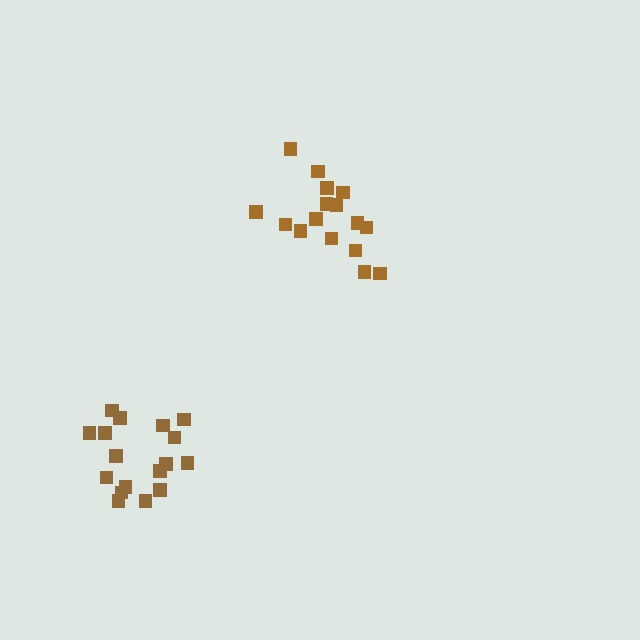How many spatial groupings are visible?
There are 2 spatial groupings.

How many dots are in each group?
Group 1: 17 dots, Group 2: 16 dots (33 total).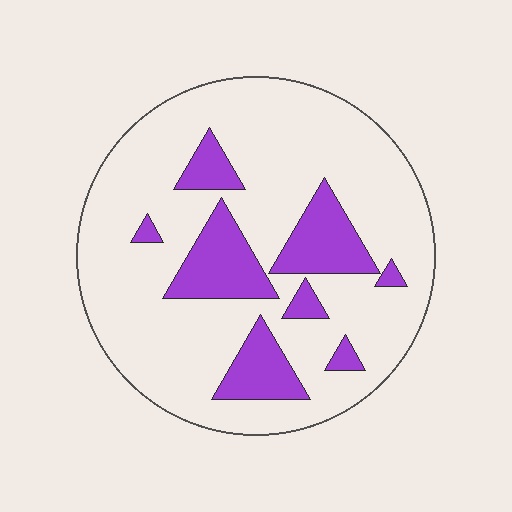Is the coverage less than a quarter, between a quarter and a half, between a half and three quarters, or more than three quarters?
Less than a quarter.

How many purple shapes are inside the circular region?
8.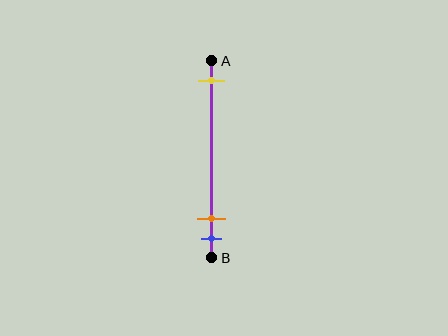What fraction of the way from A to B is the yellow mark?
The yellow mark is approximately 10% (0.1) of the way from A to B.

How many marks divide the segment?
There are 3 marks dividing the segment.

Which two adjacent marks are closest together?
The orange and blue marks are the closest adjacent pair.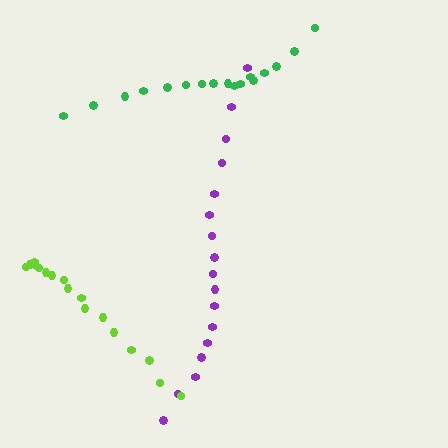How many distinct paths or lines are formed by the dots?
There are 3 distinct paths.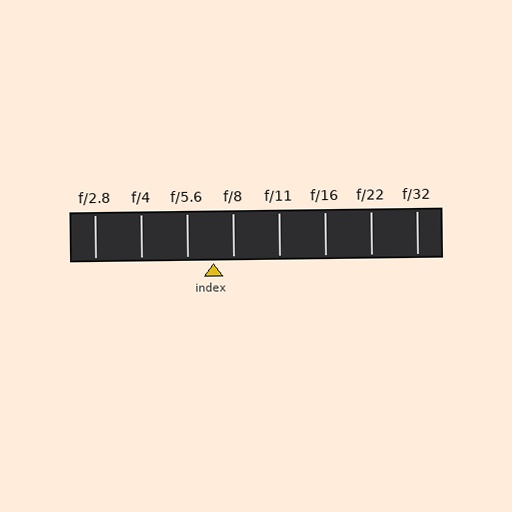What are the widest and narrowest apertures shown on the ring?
The widest aperture shown is f/2.8 and the narrowest is f/32.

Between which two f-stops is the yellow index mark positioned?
The index mark is between f/5.6 and f/8.